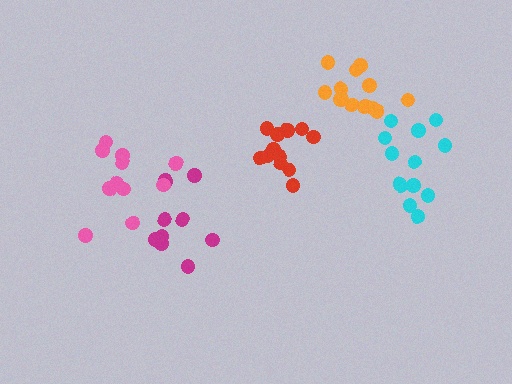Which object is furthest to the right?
The cyan cluster is rightmost.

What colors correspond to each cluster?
The clusters are colored: magenta, orange, red, cyan, pink.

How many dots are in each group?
Group 1: 9 dots, Group 2: 13 dots, Group 3: 13 dots, Group 4: 13 dots, Group 5: 11 dots (59 total).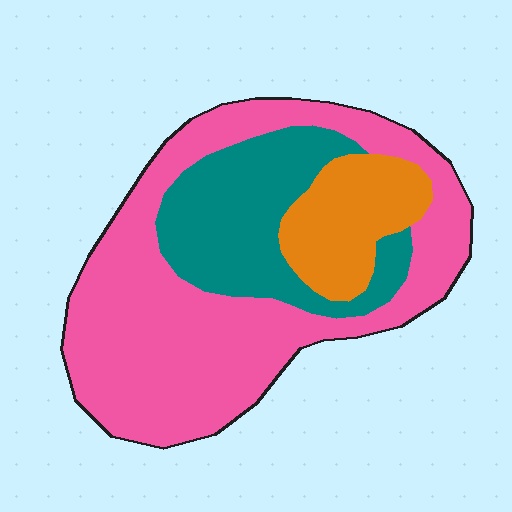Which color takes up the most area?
Pink, at roughly 60%.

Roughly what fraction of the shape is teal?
Teal takes up about one quarter (1/4) of the shape.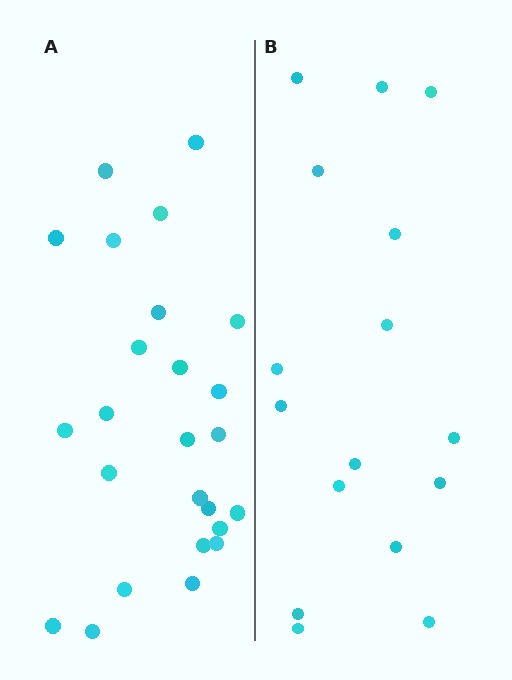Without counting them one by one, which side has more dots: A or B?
Region A (the left region) has more dots.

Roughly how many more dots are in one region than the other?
Region A has roughly 8 or so more dots than region B.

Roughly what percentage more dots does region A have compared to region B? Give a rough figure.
About 55% more.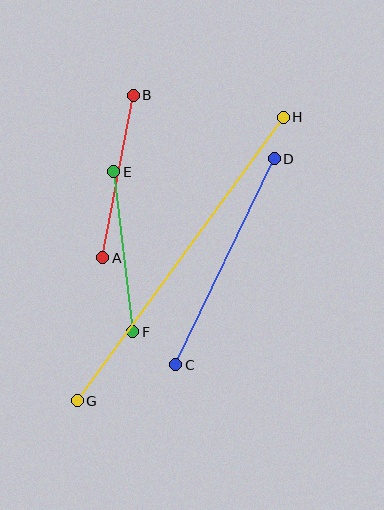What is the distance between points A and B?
The distance is approximately 165 pixels.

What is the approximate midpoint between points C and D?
The midpoint is at approximately (225, 262) pixels.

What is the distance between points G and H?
The distance is approximately 351 pixels.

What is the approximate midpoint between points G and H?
The midpoint is at approximately (180, 259) pixels.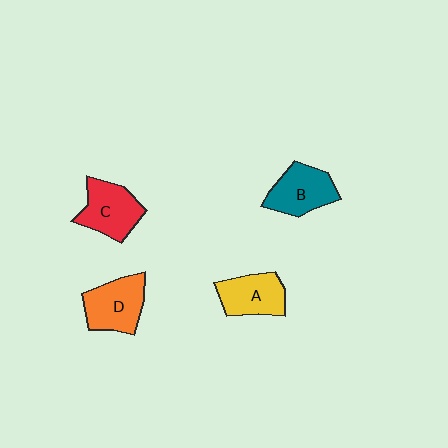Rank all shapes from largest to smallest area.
From largest to smallest: D (orange), C (red), B (teal), A (yellow).